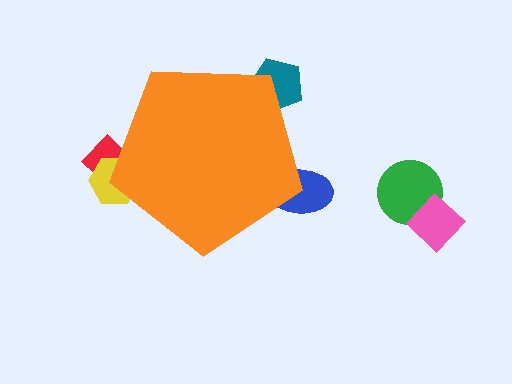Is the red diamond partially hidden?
Yes, the red diamond is partially hidden behind the orange pentagon.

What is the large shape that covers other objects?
An orange pentagon.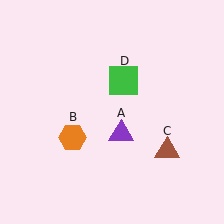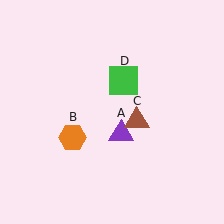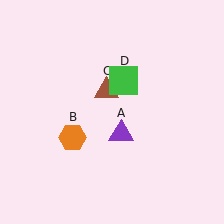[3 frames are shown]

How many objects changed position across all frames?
1 object changed position: brown triangle (object C).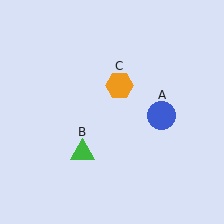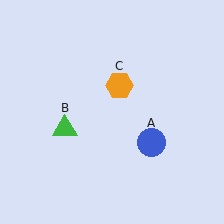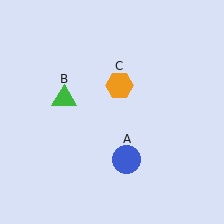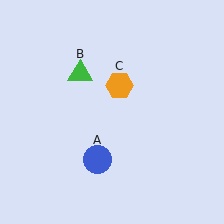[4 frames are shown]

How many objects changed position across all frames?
2 objects changed position: blue circle (object A), green triangle (object B).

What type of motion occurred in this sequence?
The blue circle (object A), green triangle (object B) rotated clockwise around the center of the scene.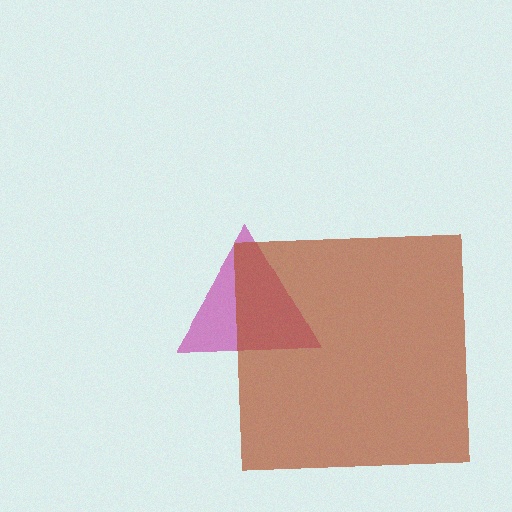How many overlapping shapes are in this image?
There are 2 overlapping shapes in the image.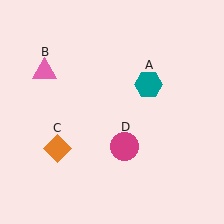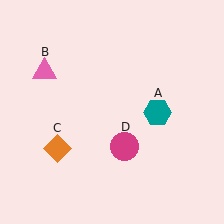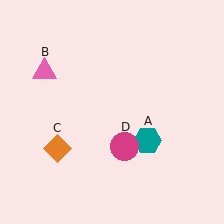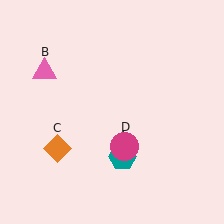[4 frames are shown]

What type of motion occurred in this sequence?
The teal hexagon (object A) rotated clockwise around the center of the scene.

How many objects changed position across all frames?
1 object changed position: teal hexagon (object A).